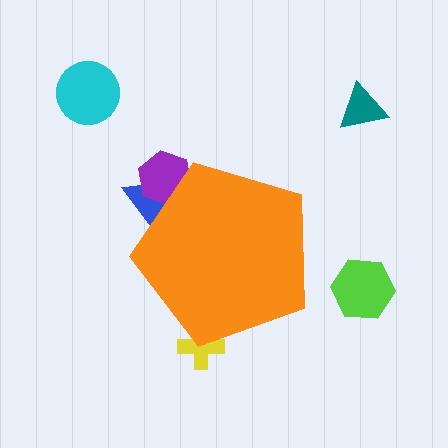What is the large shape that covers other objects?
An orange pentagon.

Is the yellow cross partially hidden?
Yes, the yellow cross is partially hidden behind the orange pentagon.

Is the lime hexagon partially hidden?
No, the lime hexagon is fully visible.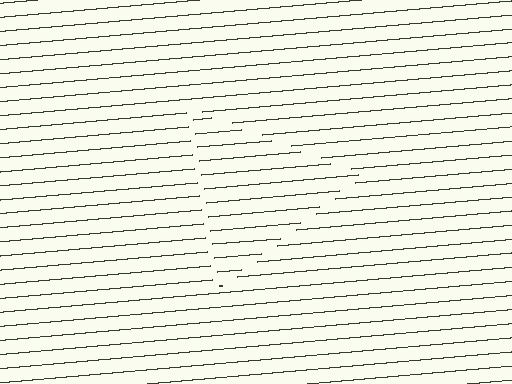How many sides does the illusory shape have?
3 sides — the line-ends trace a triangle.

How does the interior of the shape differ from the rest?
The interior of the shape contains the same grating, shifted by half a period — the contour is defined by the phase discontinuity where line-ends from the inner and outer gratings abut.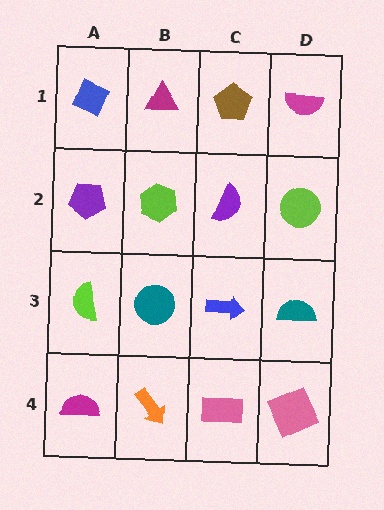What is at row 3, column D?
A teal semicircle.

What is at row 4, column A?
A magenta semicircle.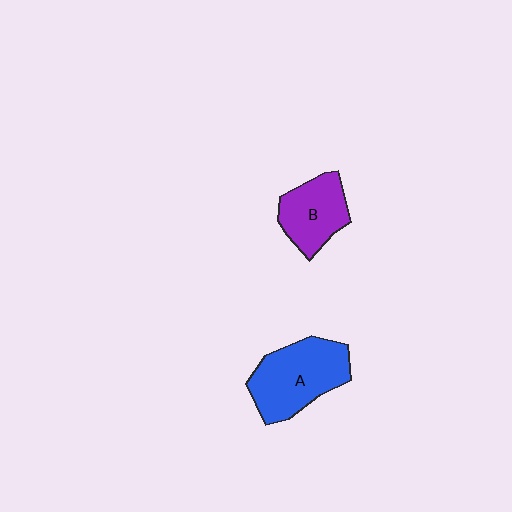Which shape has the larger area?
Shape A (blue).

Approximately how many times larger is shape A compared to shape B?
Approximately 1.4 times.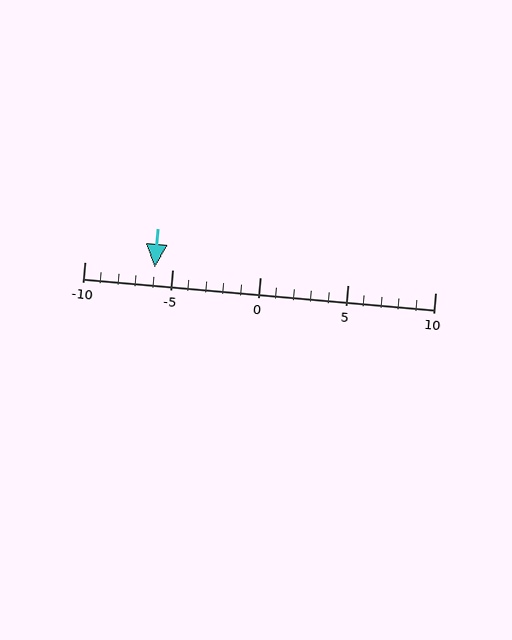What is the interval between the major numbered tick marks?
The major tick marks are spaced 5 units apart.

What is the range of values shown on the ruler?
The ruler shows values from -10 to 10.